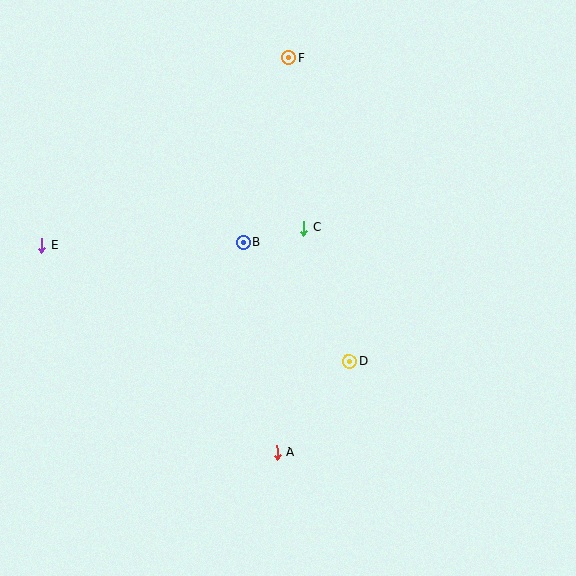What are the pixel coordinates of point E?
Point E is at (42, 245).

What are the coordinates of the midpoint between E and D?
The midpoint between E and D is at (196, 303).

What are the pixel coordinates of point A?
Point A is at (277, 453).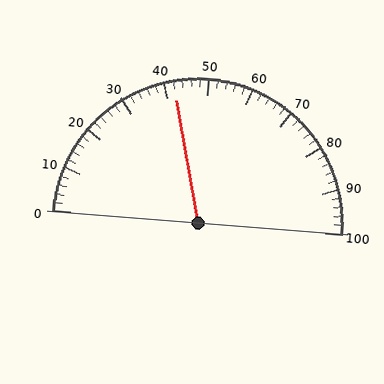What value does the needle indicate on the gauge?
The needle indicates approximately 42.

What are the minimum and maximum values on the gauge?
The gauge ranges from 0 to 100.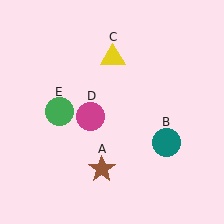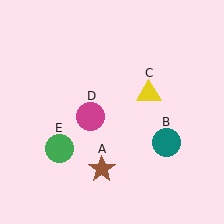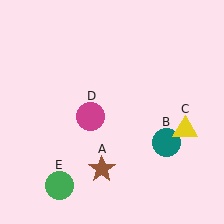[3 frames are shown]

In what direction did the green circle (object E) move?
The green circle (object E) moved down.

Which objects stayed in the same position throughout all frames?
Brown star (object A) and teal circle (object B) and magenta circle (object D) remained stationary.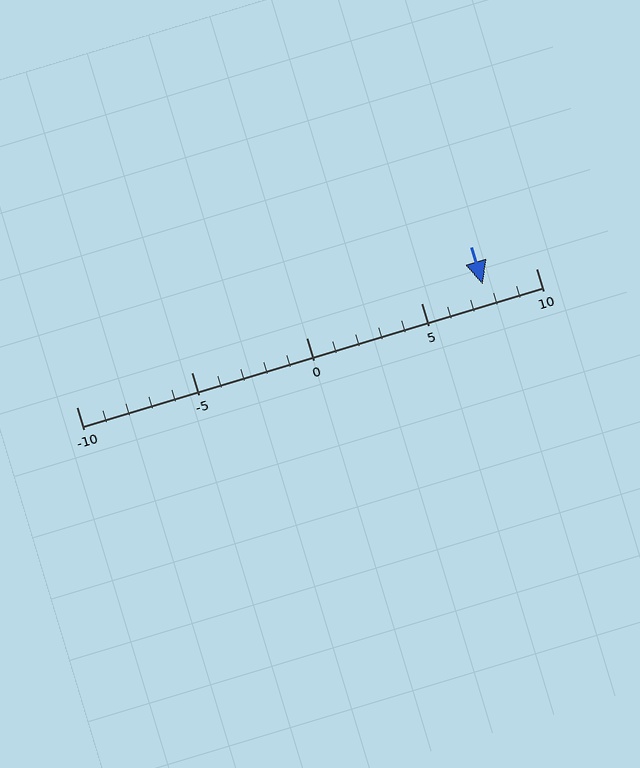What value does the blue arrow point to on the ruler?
The blue arrow points to approximately 8.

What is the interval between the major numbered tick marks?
The major tick marks are spaced 5 units apart.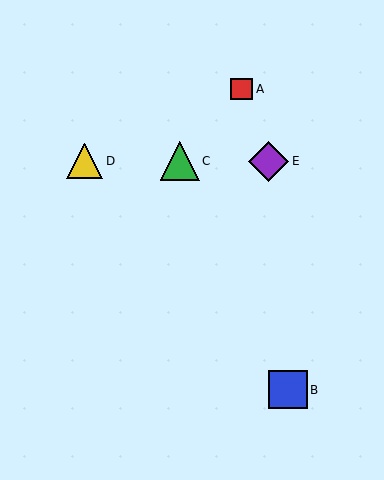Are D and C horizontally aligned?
Yes, both are at y≈161.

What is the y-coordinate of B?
Object B is at y≈390.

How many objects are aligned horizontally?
3 objects (C, D, E) are aligned horizontally.